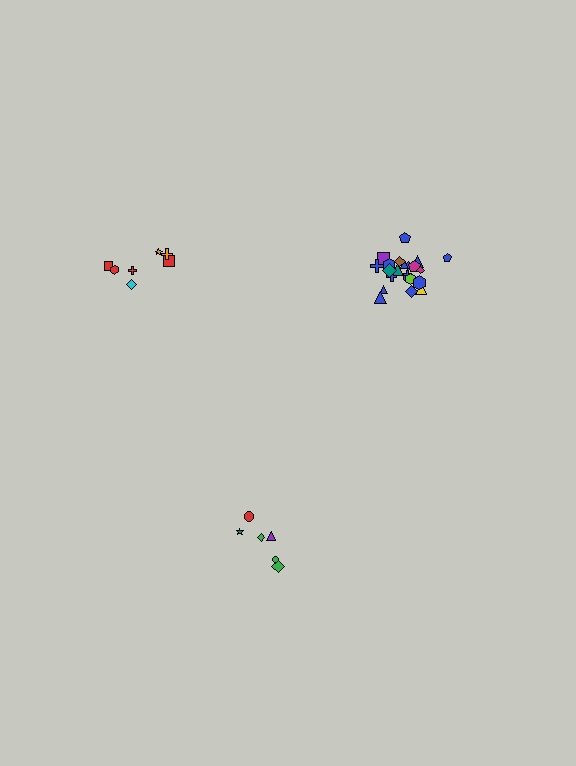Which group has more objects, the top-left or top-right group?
The top-right group.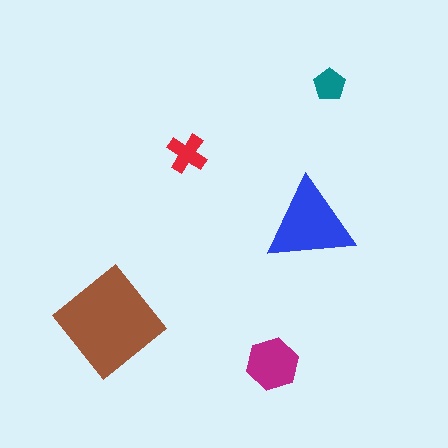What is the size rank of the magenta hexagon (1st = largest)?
3rd.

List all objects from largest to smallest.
The brown diamond, the blue triangle, the magenta hexagon, the red cross, the teal pentagon.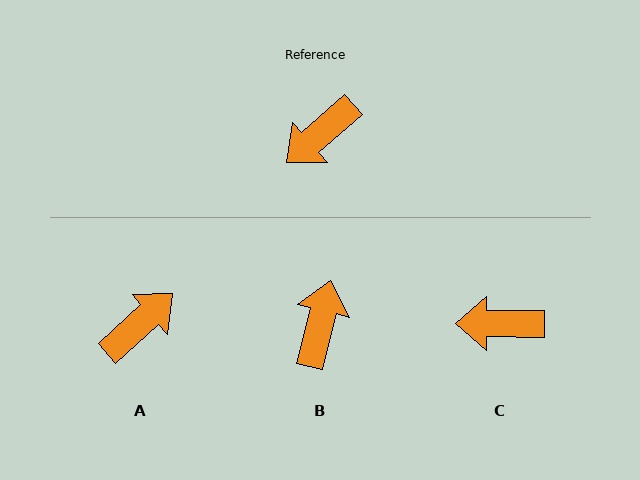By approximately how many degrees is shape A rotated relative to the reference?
Approximately 179 degrees clockwise.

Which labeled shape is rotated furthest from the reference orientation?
A, about 179 degrees away.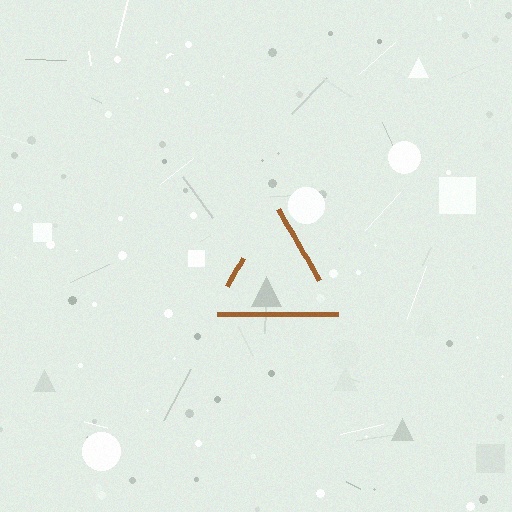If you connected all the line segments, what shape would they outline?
They would outline a triangle.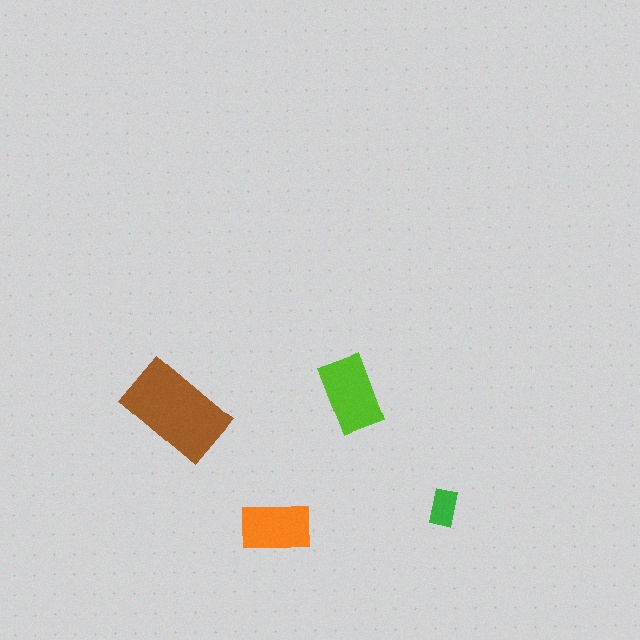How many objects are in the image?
There are 4 objects in the image.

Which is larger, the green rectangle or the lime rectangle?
The lime one.